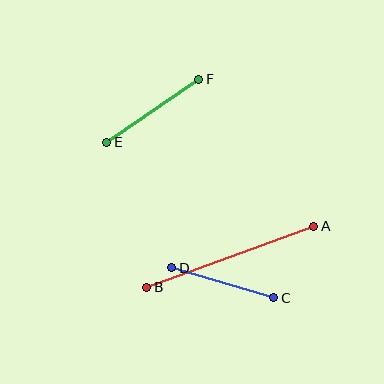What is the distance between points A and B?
The distance is approximately 178 pixels.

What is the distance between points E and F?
The distance is approximately 111 pixels.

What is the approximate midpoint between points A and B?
The midpoint is at approximately (230, 257) pixels.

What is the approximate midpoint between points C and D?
The midpoint is at approximately (223, 283) pixels.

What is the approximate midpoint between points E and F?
The midpoint is at approximately (153, 111) pixels.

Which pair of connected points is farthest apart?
Points A and B are farthest apart.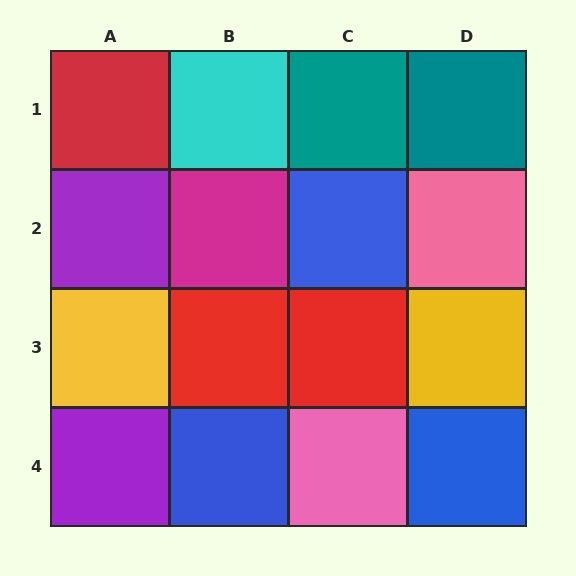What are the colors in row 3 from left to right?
Yellow, red, red, yellow.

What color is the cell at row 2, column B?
Magenta.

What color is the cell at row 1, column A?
Red.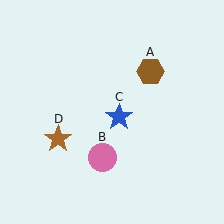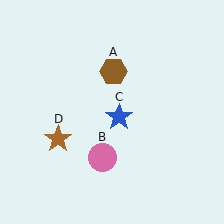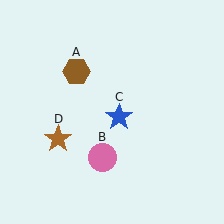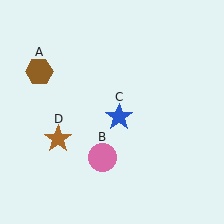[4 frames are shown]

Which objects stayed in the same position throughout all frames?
Pink circle (object B) and blue star (object C) and brown star (object D) remained stationary.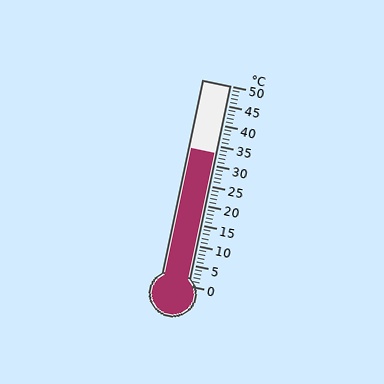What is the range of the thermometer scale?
The thermometer scale ranges from 0°C to 50°C.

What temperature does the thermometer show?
The thermometer shows approximately 33°C.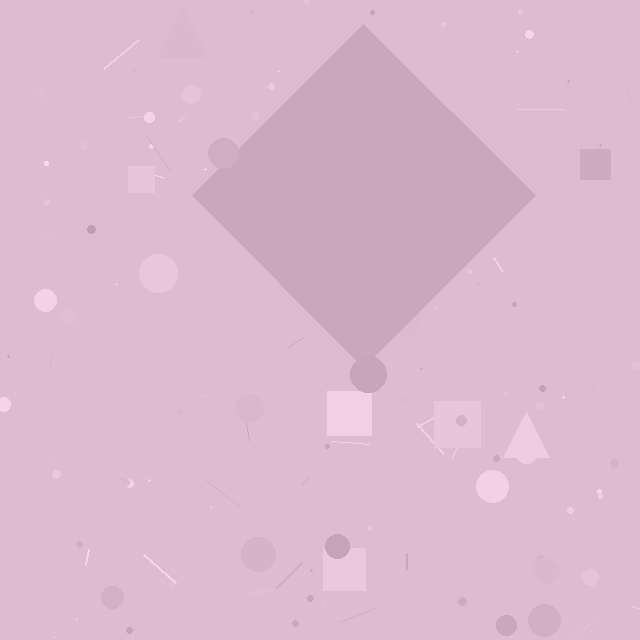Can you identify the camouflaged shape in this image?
The camouflaged shape is a diamond.